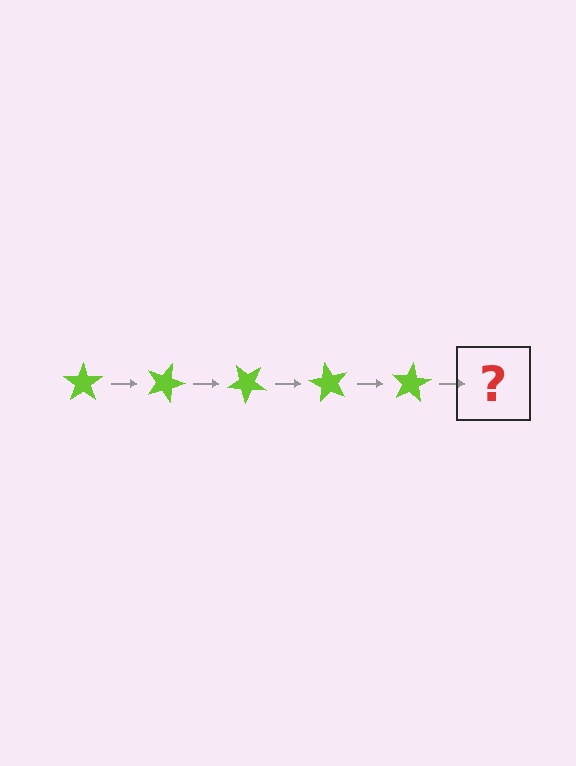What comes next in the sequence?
The next element should be a lime star rotated 100 degrees.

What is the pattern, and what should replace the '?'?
The pattern is that the star rotates 20 degrees each step. The '?' should be a lime star rotated 100 degrees.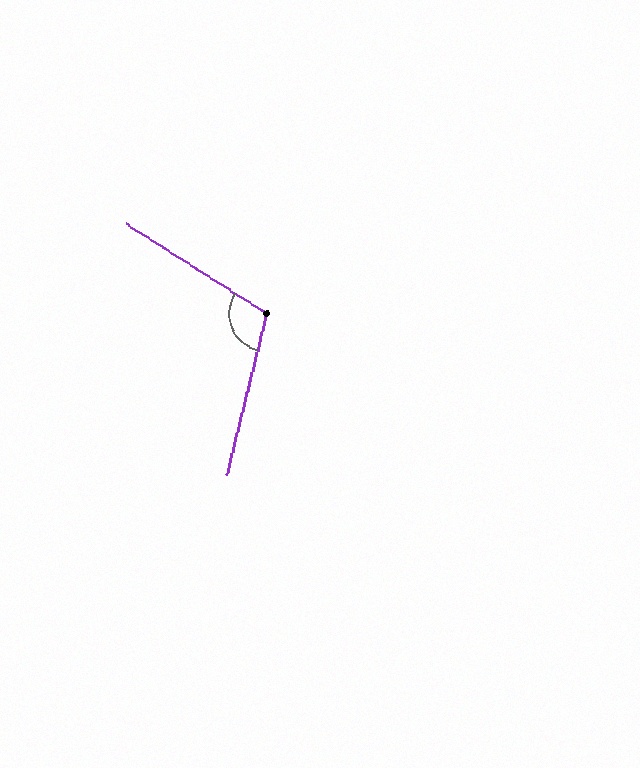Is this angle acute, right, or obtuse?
It is obtuse.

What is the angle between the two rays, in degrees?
Approximately 109 degrees.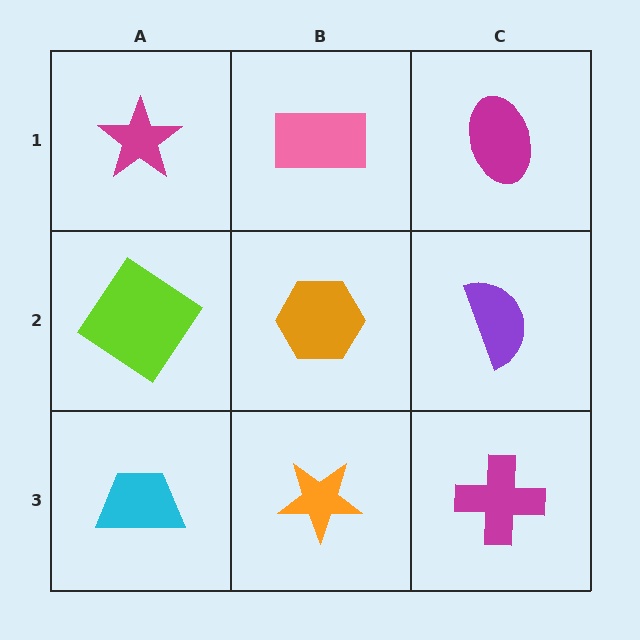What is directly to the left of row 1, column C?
A pink rectangle.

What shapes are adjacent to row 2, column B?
A pink rectangle (row 1, column B), an orange star (row 3, column B), a lime diamond (row 2, column A), a purple semicircle (row 2, column C).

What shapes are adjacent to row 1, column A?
A lime diamond (row 2, column A), a pink rectangle (row 1, column B).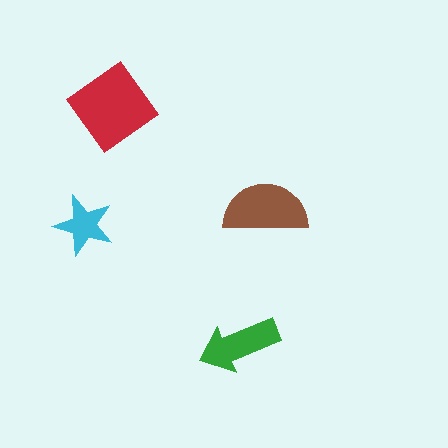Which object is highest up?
The red diamond is topmost.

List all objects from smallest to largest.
The cyan star, the green arrow, the brown semicircle, the red diamond.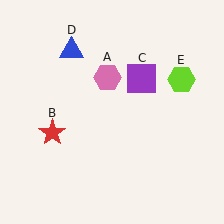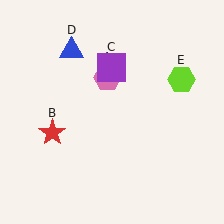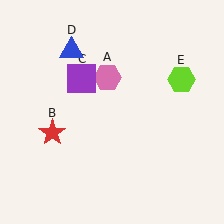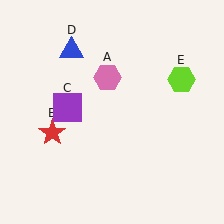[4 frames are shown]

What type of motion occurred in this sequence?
The purple square (object C) rotated counterclockwise around the center of the scene.